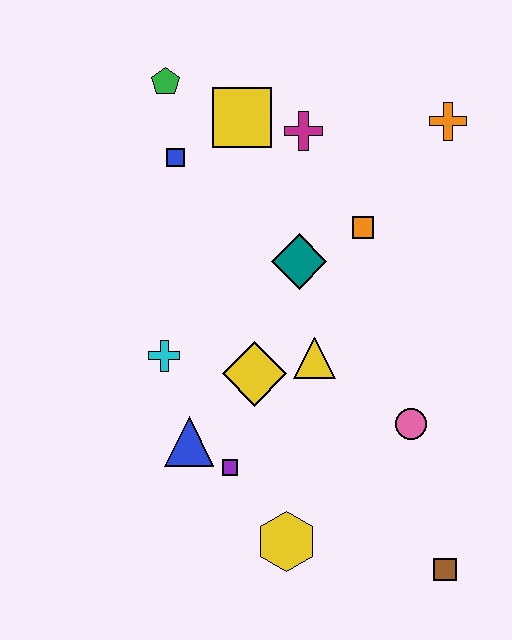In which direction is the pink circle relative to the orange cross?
The pink circle is below the orange cross.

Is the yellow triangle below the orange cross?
Yes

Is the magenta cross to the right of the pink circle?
No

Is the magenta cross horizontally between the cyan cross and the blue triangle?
No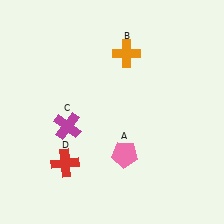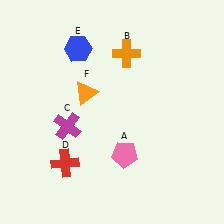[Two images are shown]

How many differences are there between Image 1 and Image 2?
There are 2 differences between the two images.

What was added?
A blue hexagon (E), an orange triangle (F) were added in Image 2.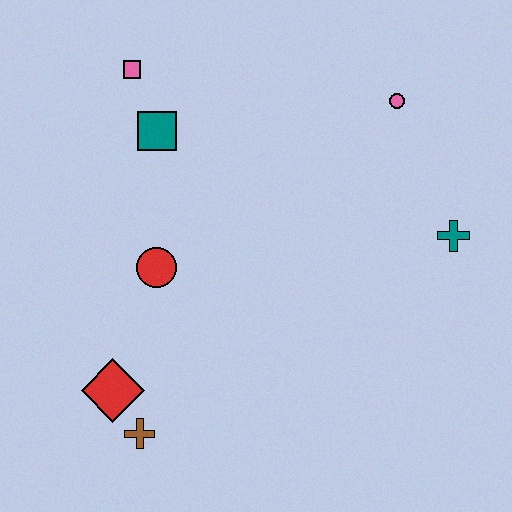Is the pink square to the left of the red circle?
Yes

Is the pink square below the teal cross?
No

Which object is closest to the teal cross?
The pink circle is closest to the teal cross.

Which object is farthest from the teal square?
The teal cross is farthest from the teal square.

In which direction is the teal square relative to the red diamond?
The teal square is above the red diamond.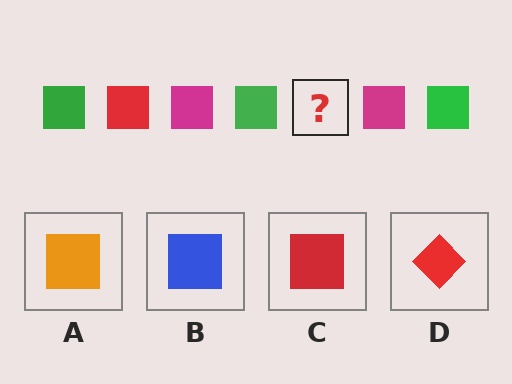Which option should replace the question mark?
Option C.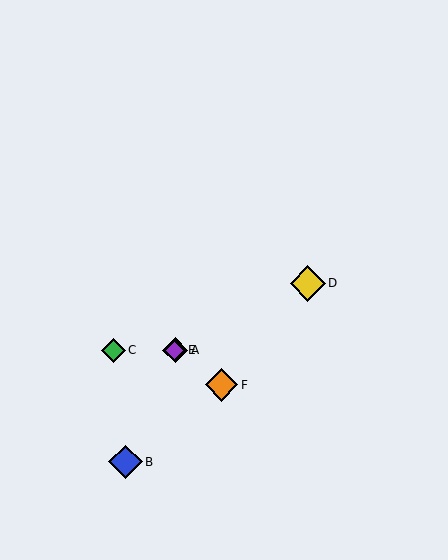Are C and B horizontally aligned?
No, C is at y≈350 and B is at y≈462.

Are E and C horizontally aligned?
Yes, both are at y≈350.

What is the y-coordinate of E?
Object E is at y≈350.